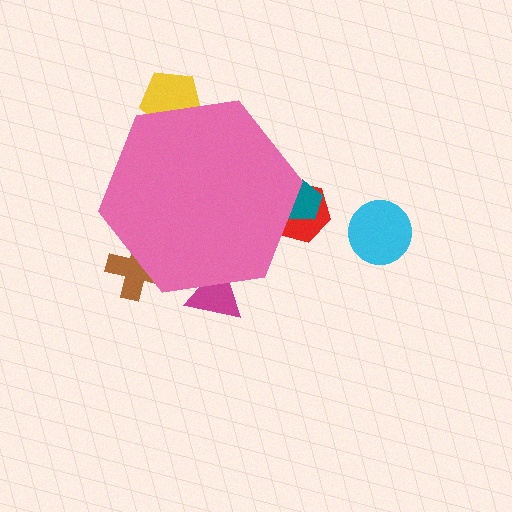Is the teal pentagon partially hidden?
Yes, the teal pentagon is partially hidden behind the pink hexagon.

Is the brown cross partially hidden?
Yes, the brown cross is partially hidden behind the pink hexagon.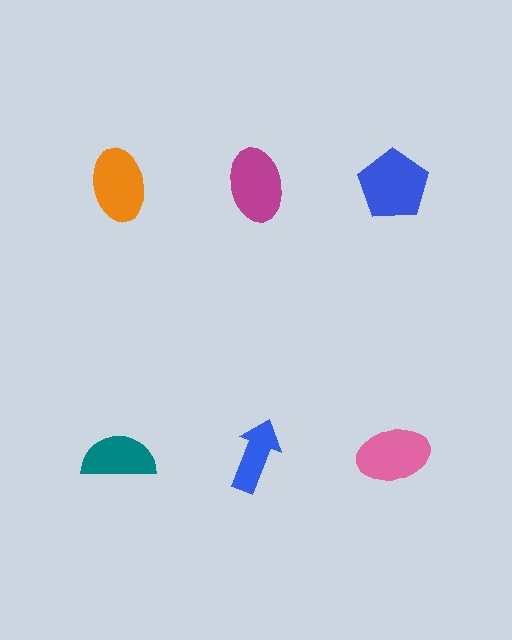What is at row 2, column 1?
A teal semicircle.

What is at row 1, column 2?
A magenta ellipse.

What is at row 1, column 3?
A blue pentagon.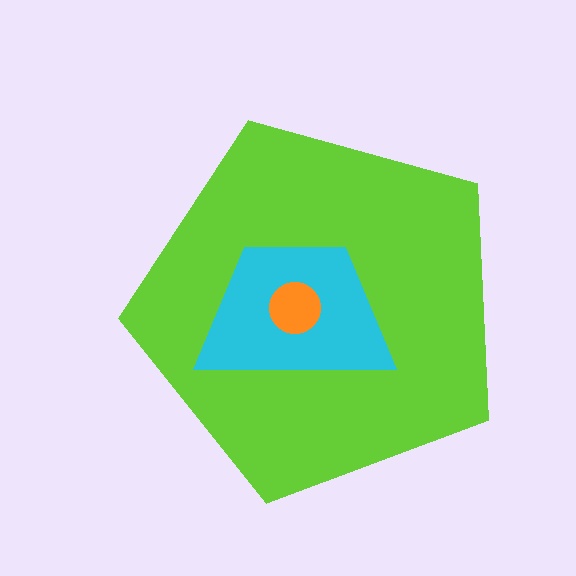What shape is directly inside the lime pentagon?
The cyan trapezoid.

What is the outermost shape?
The lime pentagon.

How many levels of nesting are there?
3.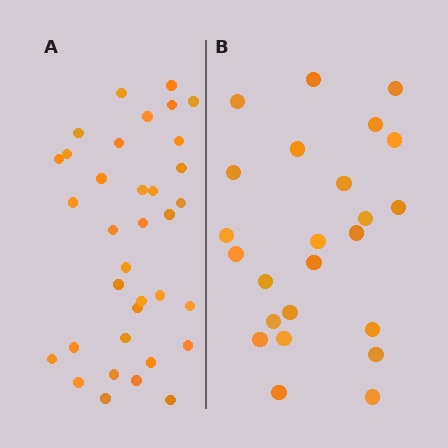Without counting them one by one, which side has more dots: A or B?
Region A (the left region) has more dots.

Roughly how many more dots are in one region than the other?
Region A has roughly 12 or so more dots than region B.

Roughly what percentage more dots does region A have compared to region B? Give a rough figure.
About 45% more.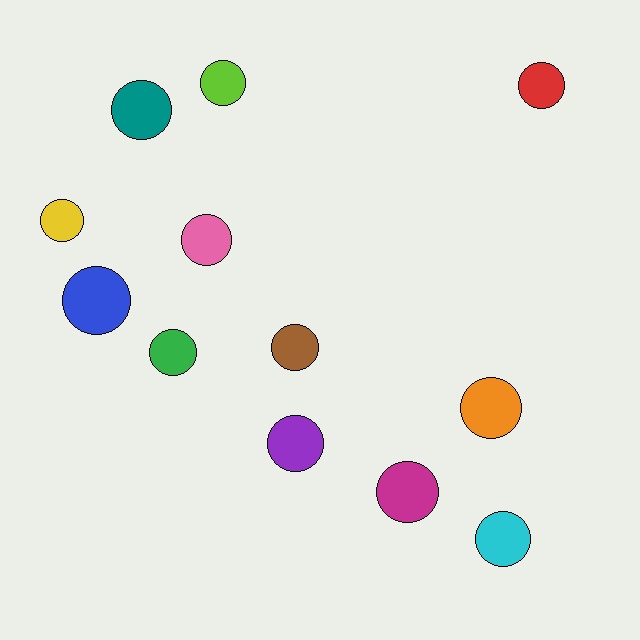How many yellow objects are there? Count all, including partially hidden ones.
There is 1 yellow object.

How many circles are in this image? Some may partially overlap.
There are 12 circles.